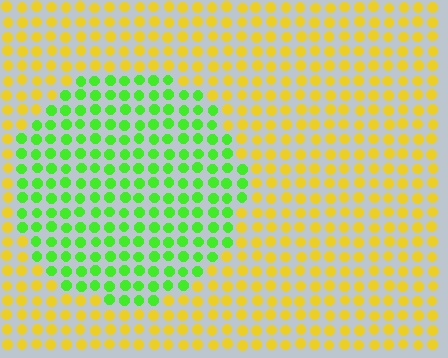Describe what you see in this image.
The image is filled with small yellow elements in a uniform arrangement. A circle-shaped region is visible where the elements are tinted to a slightly different hue, forming a subtle color boundary.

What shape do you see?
I see a circle.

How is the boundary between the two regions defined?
The boundary is defined purely by a slight shift in hue (about 60 degrees). Spacing, size, and orientation are identical on both sides.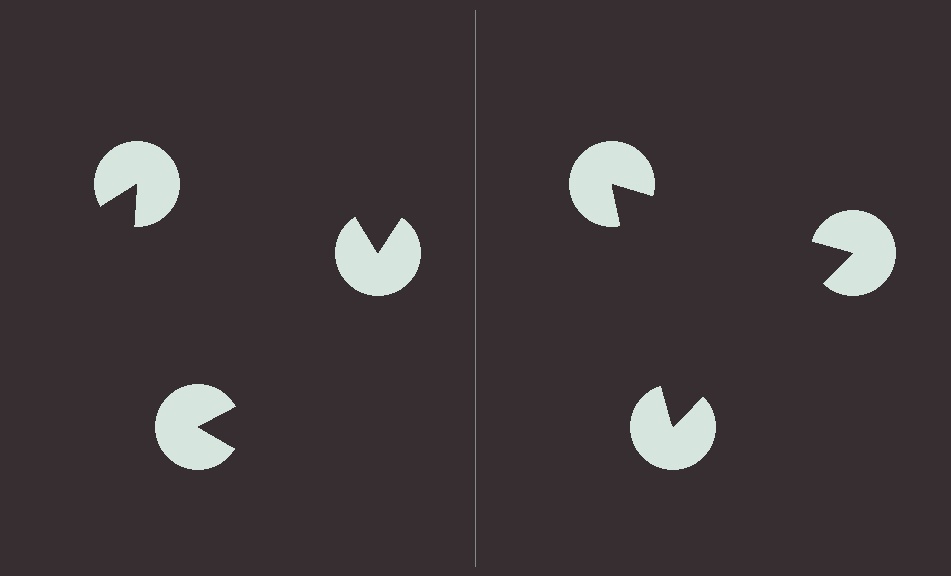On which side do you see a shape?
An illusory triangle appears on the right side. On the left side the wedge cuts are rotated, so no coherent shape forms.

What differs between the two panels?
The pac-man discs are positioned identically on both sides; only the wedge orientations differ. On the right they align to a triangle; on the left they are misaligned.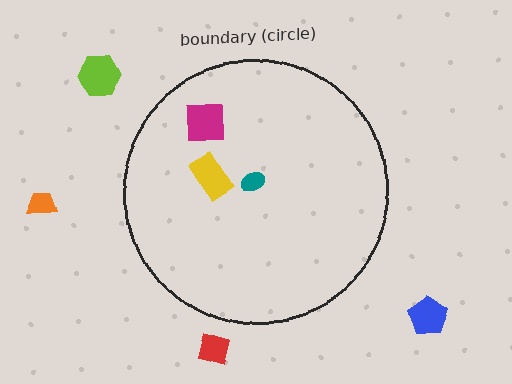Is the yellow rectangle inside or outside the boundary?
Inside.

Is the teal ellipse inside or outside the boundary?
Inside.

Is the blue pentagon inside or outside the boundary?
Outside.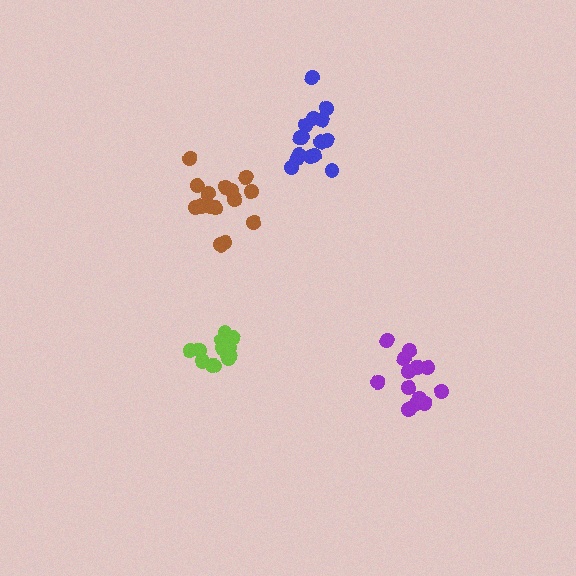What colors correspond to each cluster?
The clusters are colored: purple, blue, brown, lime.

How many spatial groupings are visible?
There are 4 spatial groupings.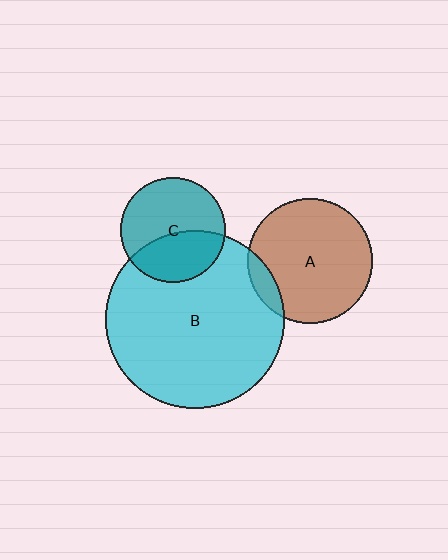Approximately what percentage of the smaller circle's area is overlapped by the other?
Approximately 10%.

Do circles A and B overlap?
Yes.